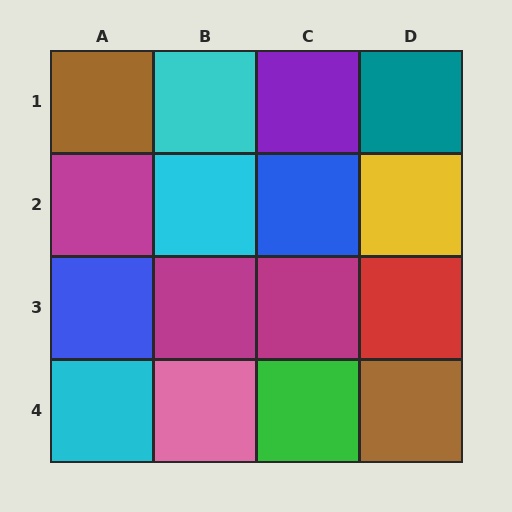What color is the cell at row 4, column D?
Brown.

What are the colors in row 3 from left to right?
Blue, magenta, magenta, red.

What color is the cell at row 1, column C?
Purple.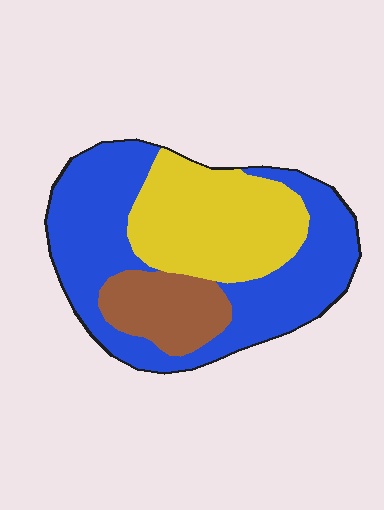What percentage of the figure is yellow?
Yellow takes up between a sixth and a third of the figure.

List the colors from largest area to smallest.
From largest to smallest: blue, yellow, brown.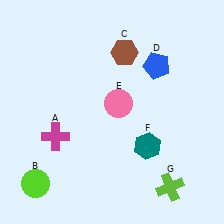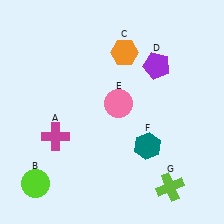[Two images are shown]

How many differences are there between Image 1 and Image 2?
There are 2 differences between the two images.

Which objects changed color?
C changed from brown to orange. D changed from blue to purple.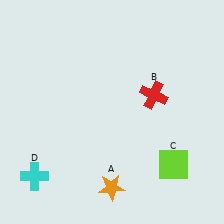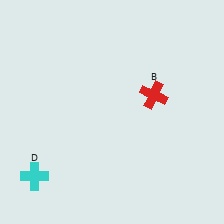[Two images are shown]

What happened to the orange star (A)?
The orange star (A) was removed in Image 2. It was in the bottom-left area of Image 1.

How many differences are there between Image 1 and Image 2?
There are 2 differences between the two images.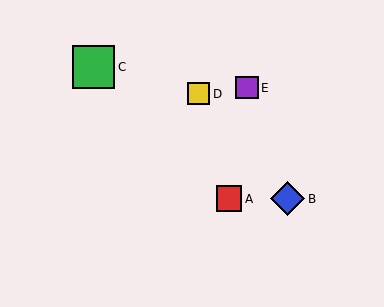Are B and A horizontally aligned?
Yes, both are at y≈199.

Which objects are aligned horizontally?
Objects A, B are aligned horizontally.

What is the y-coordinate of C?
Object C is at y≈67.